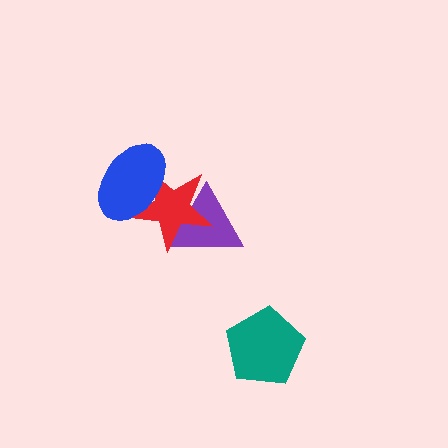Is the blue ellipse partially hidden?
No, no other shape covers it.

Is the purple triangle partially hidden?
Yes, it is partially covered by another shape.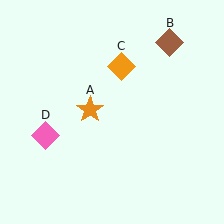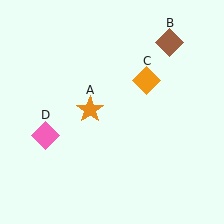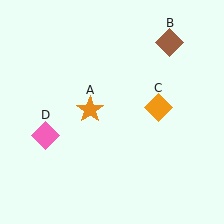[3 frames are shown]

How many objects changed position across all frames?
1 object changed position: orange diamond (object C).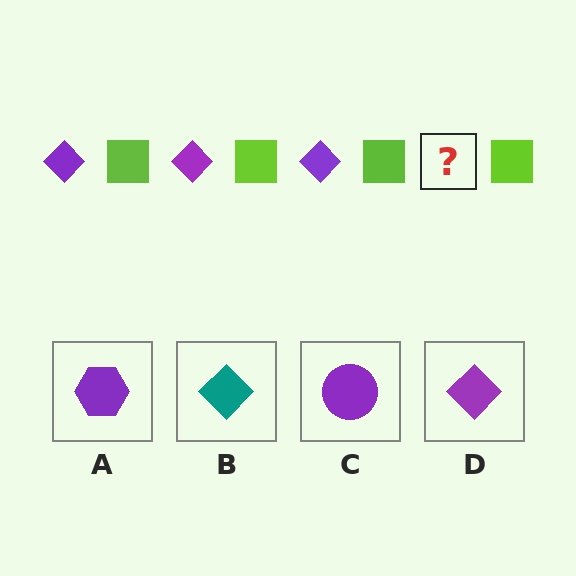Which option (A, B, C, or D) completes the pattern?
D.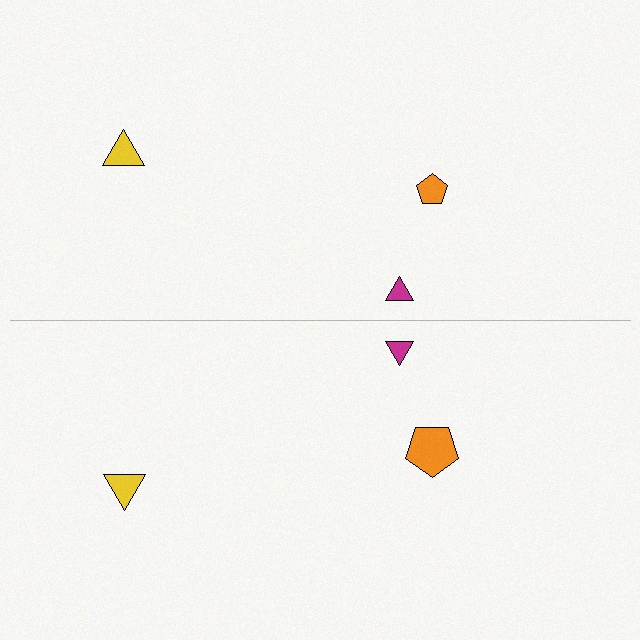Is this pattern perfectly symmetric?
No, the pattern is not perfectly symmetric. The orange pentagon on the bottom side has a different size than its mirror counterpart.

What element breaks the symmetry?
The orange pentagon on the bottom side has a different size than its mirror counterpart.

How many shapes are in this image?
There are 6 shapes in this image.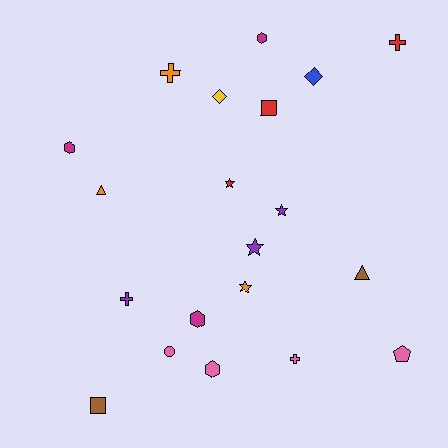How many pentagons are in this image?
There is 1 pentagon.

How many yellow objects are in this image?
There is 1 yellow object.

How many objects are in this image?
There are 20 objects.